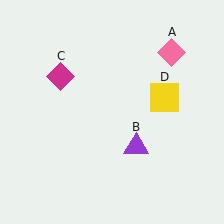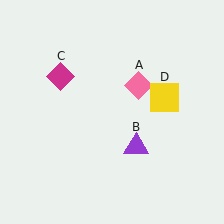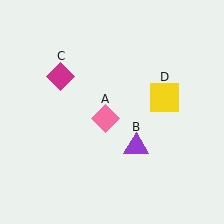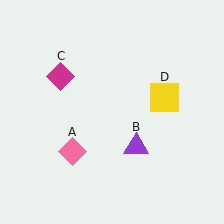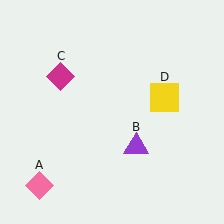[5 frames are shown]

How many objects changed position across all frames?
1 object changed position: pink diamond (object A).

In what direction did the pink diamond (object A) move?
The pink diamond (object A) moved down and to the left.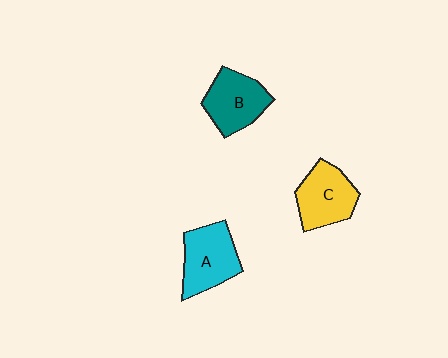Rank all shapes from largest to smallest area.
From largest to smallest: A (cyan), C (yellow), B (teal).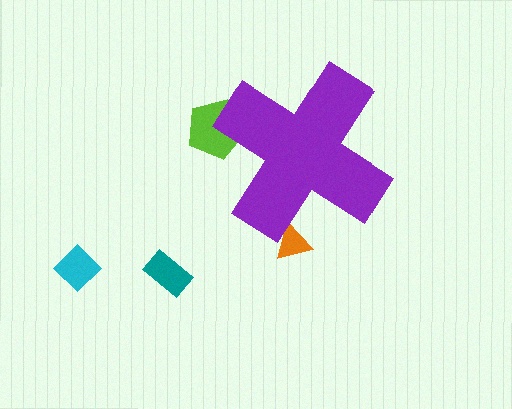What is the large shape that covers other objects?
A purple cross.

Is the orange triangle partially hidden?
Yes, the orange triangle is partially hidden behind the purple cross.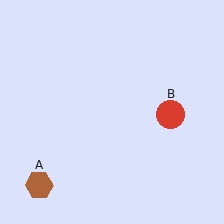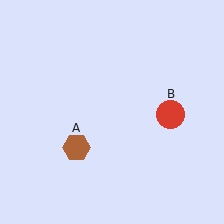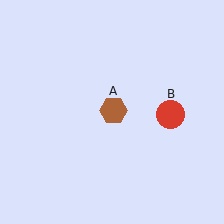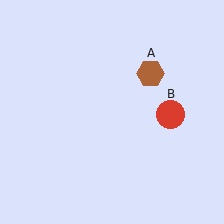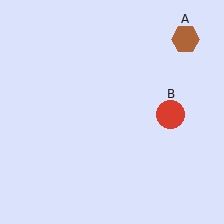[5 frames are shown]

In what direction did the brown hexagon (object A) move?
The brown hexagon (object A) moved up and to the right.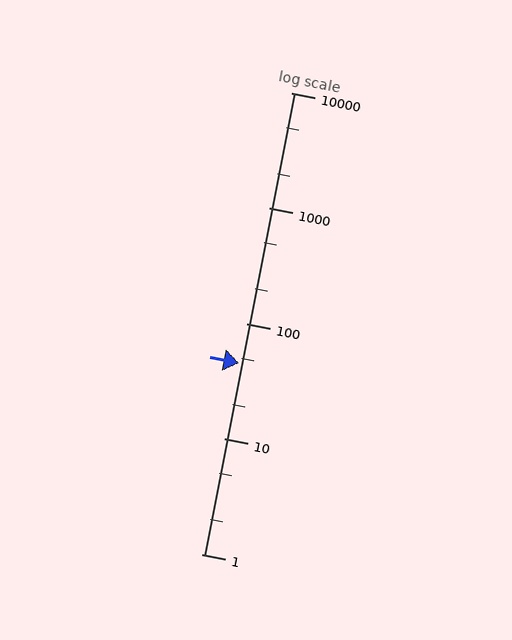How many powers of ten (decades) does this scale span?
The scale spans 4 decades, from 1 to 10000.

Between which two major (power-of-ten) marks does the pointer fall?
The pointer is between 10 and 100.